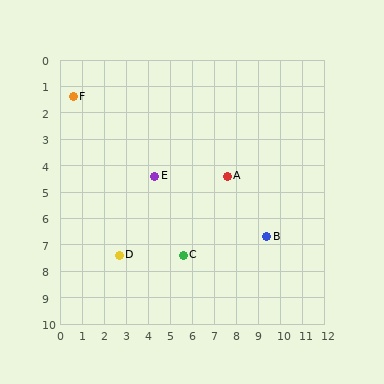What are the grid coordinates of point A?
Point A is at approximately (7.6, 4.4).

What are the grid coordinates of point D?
Point D is at approximately (2.7, 7.4).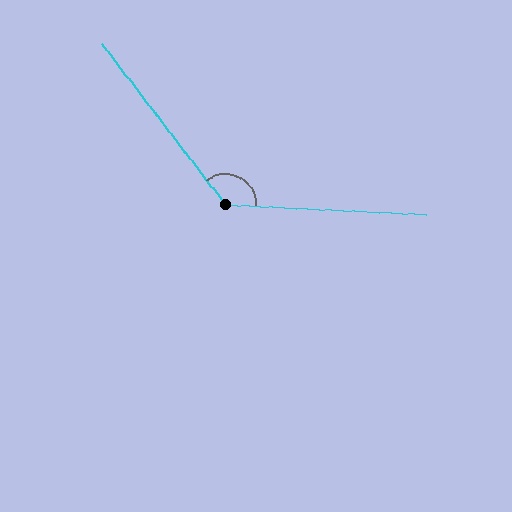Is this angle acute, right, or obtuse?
It is obtuse.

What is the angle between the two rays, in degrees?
Approximately 130 degrees.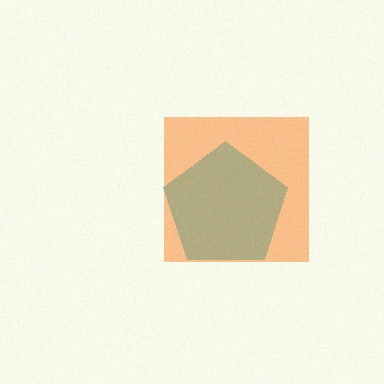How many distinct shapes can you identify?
There are 2 distinct shapes: a cyan pentagon, an orange square.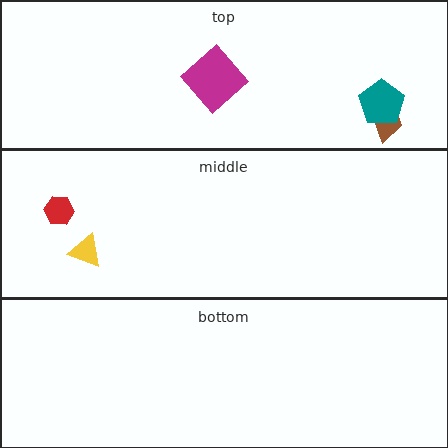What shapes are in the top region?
The magenta diamond, the brown trapezoid, the teal pentagon.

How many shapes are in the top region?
3.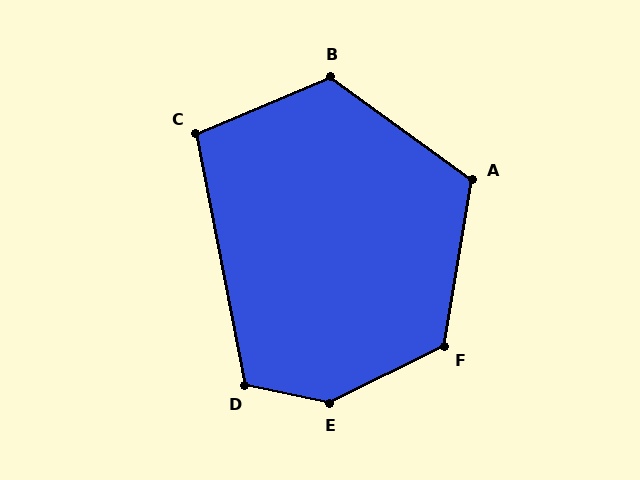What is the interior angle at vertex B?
Approximately 121 degrees (obtuse).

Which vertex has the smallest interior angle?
C, at approximately 102 degrees.